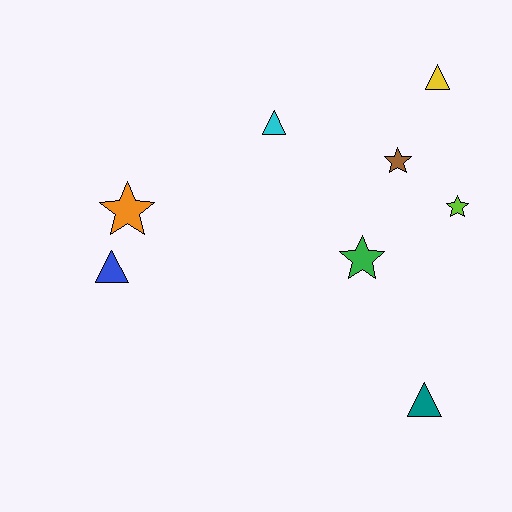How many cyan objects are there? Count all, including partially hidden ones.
There is 1 cyan object.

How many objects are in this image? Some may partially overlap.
There are 8 objects.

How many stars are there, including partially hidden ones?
There are 4 stars.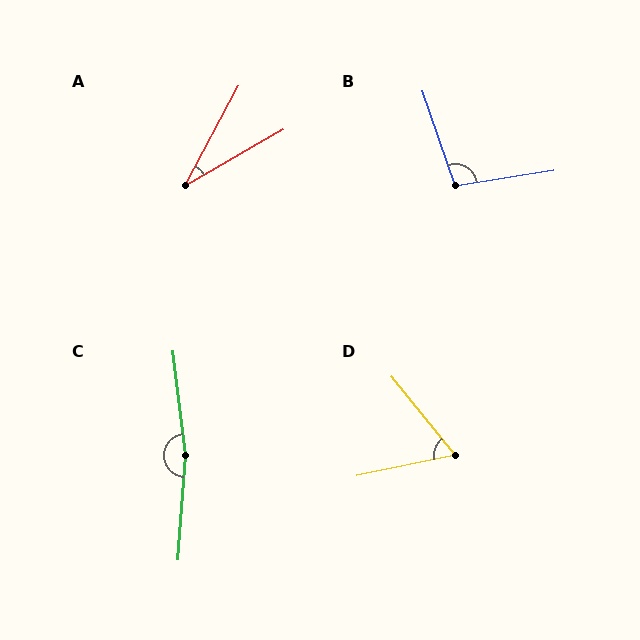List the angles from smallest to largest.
A (32°), D (63°), B (100°), C (169°).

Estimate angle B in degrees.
Approximately 100 degrees.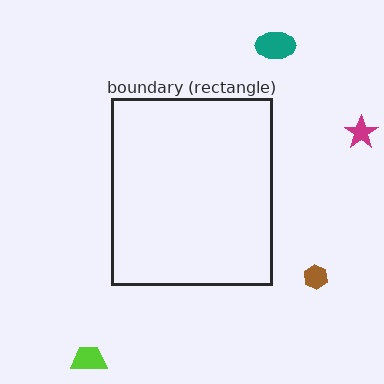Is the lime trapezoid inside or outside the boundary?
Outside.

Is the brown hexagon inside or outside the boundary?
Outside.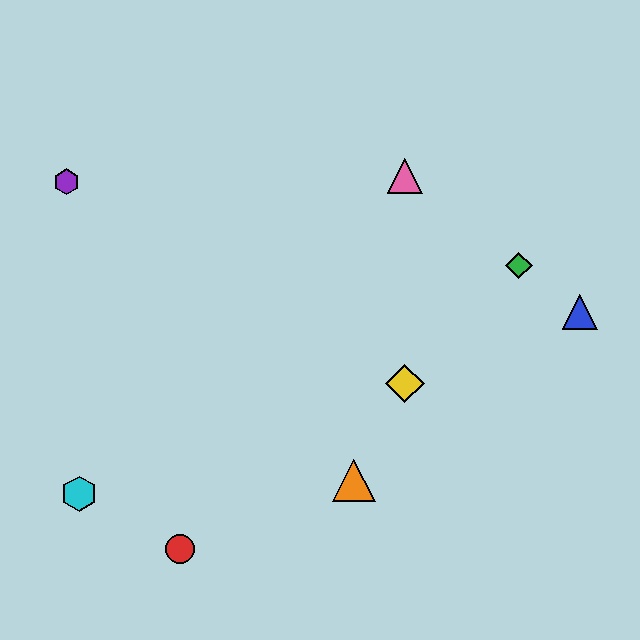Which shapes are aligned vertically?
The yellow diamond, the pink triangle are aligned vertically.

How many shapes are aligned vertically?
2 shapes (the yellow diamond, the pink triangle) are aligned vertically.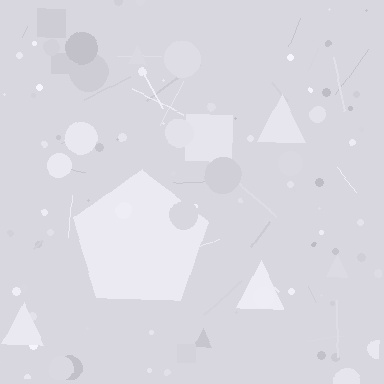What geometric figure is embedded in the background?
A pentagon is embedded in the background.